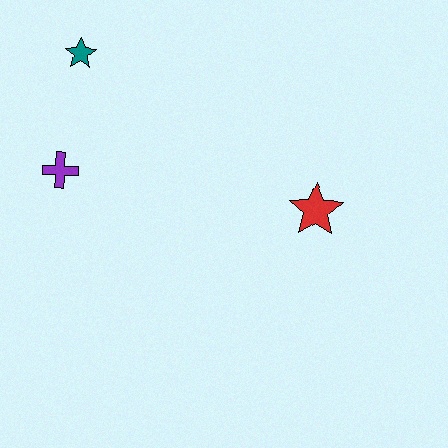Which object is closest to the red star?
The purple cross is closest to the red star.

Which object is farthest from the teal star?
The red star is farthest from the teal star.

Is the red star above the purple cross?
No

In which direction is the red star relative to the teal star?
The red star is to the right of the teal star.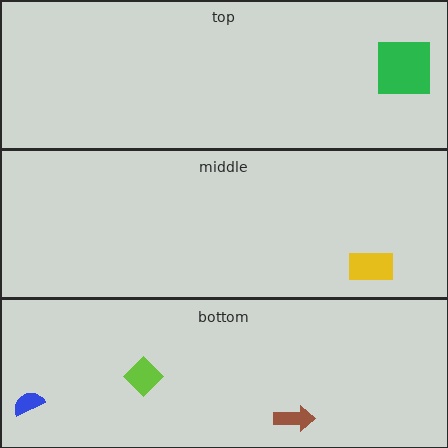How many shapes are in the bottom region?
3.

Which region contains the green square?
The top region.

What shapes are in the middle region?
The yellow rectangle.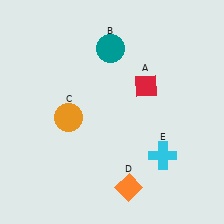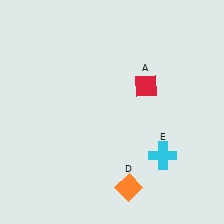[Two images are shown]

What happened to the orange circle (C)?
The orange circle (C) was removed in Image 2. It was in the bottom-left area of Image 1.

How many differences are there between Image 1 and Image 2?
There are 2 differences between the two images.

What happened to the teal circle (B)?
The teal circle (B) was removed in Image 2. It was in the top-left area of Image 1.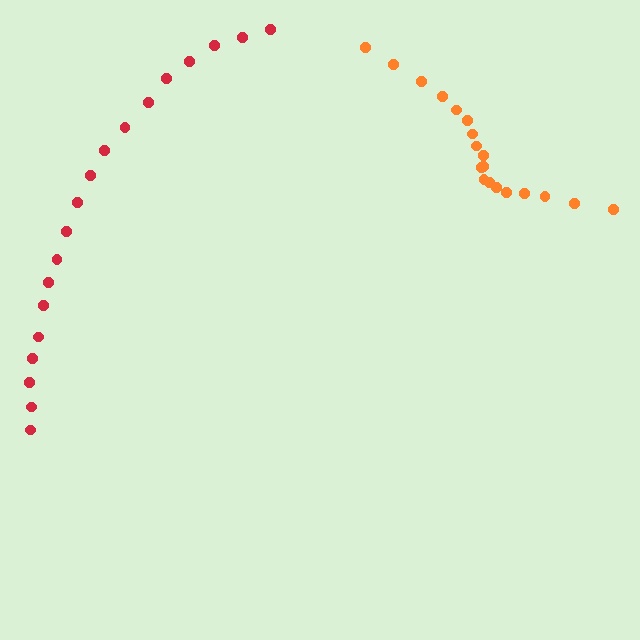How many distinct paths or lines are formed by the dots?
There are 2 distinct paths.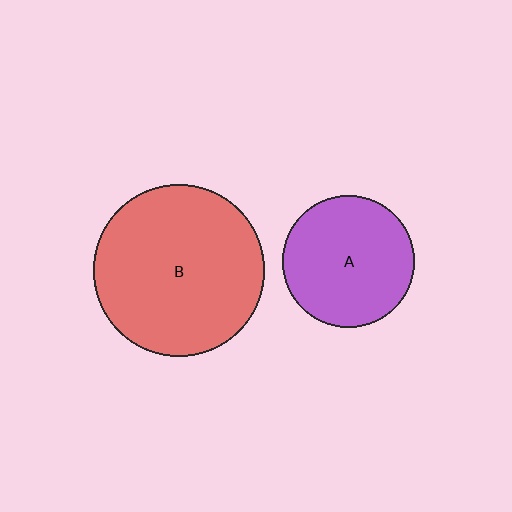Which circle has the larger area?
Circle B (red).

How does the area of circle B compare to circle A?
Approximately 1.7 times.